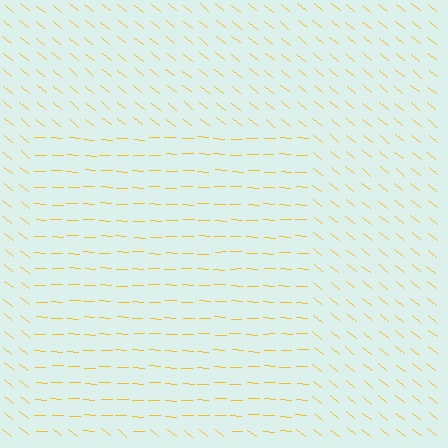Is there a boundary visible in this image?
Yes, there is a texture boundary formed by a change in line orientation.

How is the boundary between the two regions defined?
The boundary is defined purely by a change in line orientation (approximately 37 degrees difference). All lines are the same color and thickness.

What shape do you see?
I see a rectangle.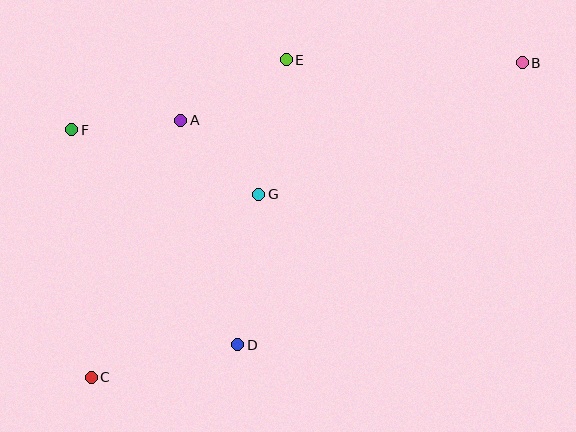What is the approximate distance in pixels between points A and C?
The distance between A and C is approximately 272 pixels.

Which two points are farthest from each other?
Points B and C are farthest from each other.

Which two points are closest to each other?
Points A and G are closest to each other.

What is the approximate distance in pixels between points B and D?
The distance between B and D is approximately 400 pixels.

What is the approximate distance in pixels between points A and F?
The distance between A and F is approximately 110 pixels.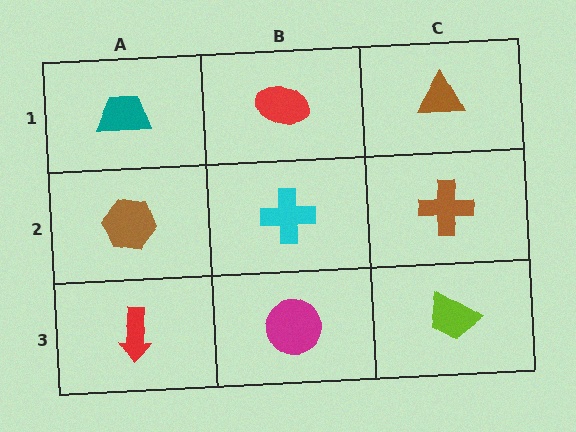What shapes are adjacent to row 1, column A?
A brown hexagon (row 2, column A), a red ellipse (row 1, column B).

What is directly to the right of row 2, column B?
A brown cross.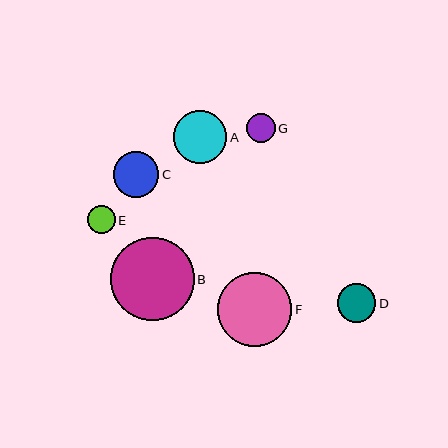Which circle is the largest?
Circle B is the largest with a size of approximately 83 pixels.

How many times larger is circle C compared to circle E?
Circle C is approximately 1.6 times the size of circle E.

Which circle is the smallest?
Circle E is the smallest with a size of approximately 28 pixels.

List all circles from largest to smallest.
From largest to smallest: B, F, A, C, D, G, E.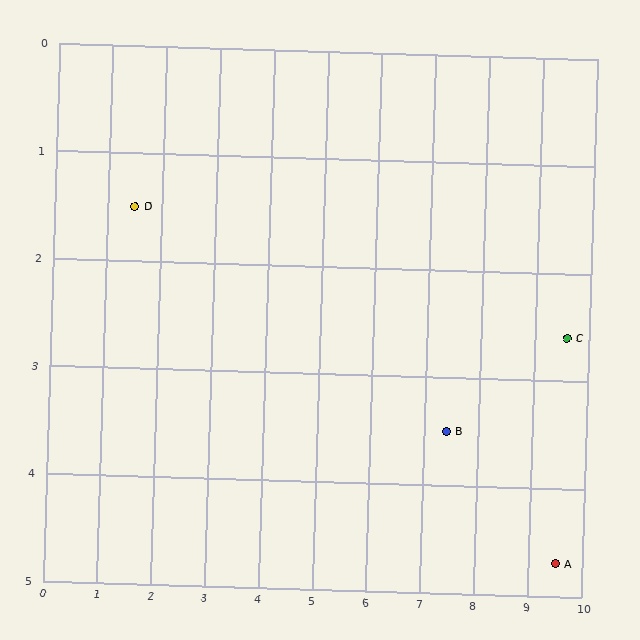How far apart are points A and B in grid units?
Points A and B are about 2.4 grid units apart.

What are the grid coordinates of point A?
Point A is at approximately (9.5, 4.7).